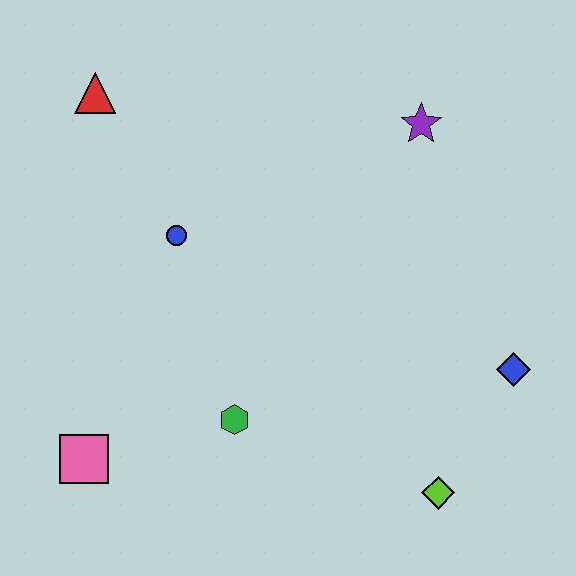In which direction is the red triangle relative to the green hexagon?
The red triangle is above the green hexagon.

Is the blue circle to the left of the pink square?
No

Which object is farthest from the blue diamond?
The red triangle is farthest from the blue diamond.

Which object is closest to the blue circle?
The red triangle is closest to the blue circle.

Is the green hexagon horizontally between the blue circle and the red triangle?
No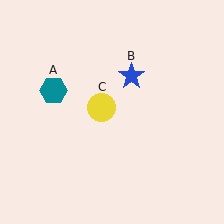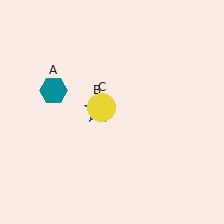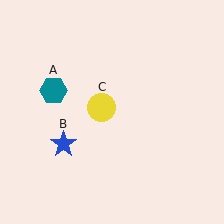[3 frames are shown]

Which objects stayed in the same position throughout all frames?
Teal hexagon (object A) and yellow circle (object C) remained stationary.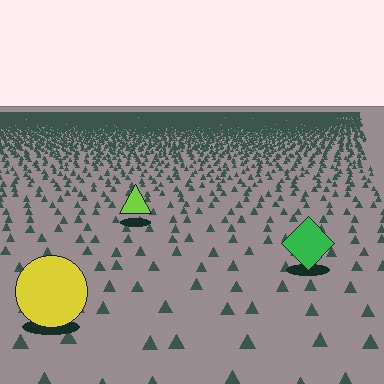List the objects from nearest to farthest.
From nearest to farthest: the yellow circle, the green diamond, the lime triangle.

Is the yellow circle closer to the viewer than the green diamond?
Yes. The yellow circle is closer — you can tell from the texture gradient: the ground texture is coarser near it.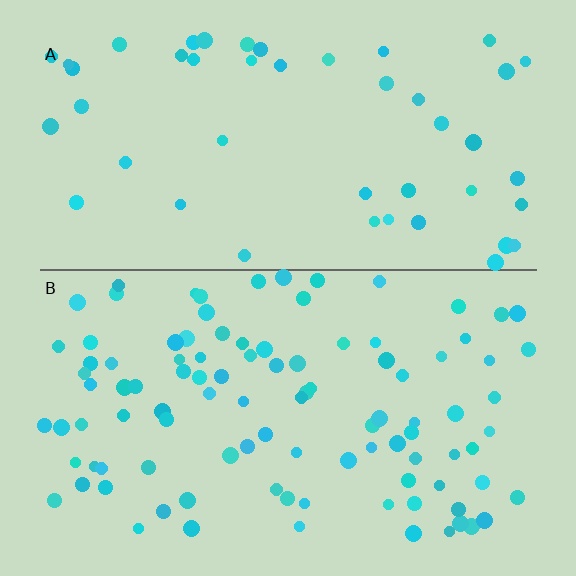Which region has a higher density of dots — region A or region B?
B (the bottom).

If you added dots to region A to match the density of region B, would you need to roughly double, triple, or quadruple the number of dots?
Approximately double.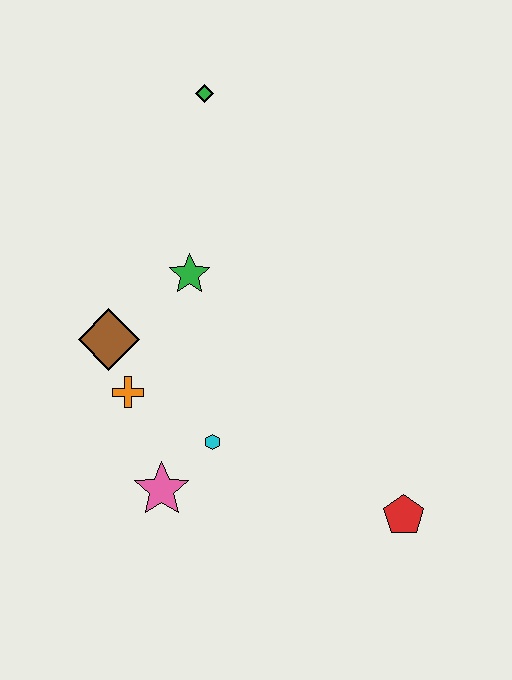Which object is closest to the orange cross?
The brown diamond is closest to the orange cross.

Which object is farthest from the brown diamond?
The red pentagon is farthest from the brown diamond.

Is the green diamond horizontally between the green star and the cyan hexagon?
Yes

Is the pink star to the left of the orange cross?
No